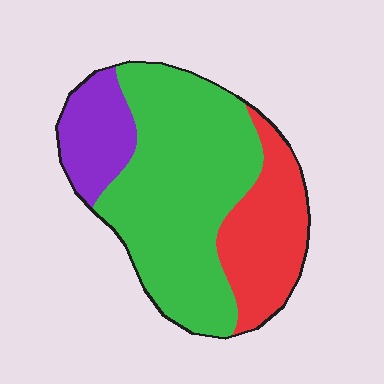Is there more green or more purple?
Green.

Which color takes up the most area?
Green, at roughly 60%.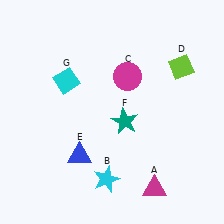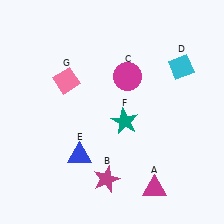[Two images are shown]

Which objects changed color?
B changed from cyan to magenta. D changed from lime to cyan. G changed from cyan to pink.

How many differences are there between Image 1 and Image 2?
There are 3 differences between the two images.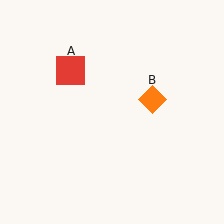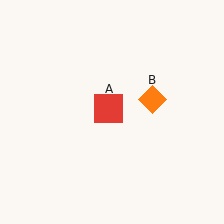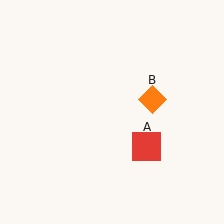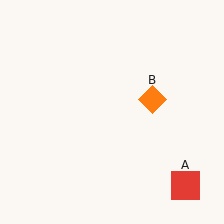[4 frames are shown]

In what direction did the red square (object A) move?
The red square (object A) moved down and to the right.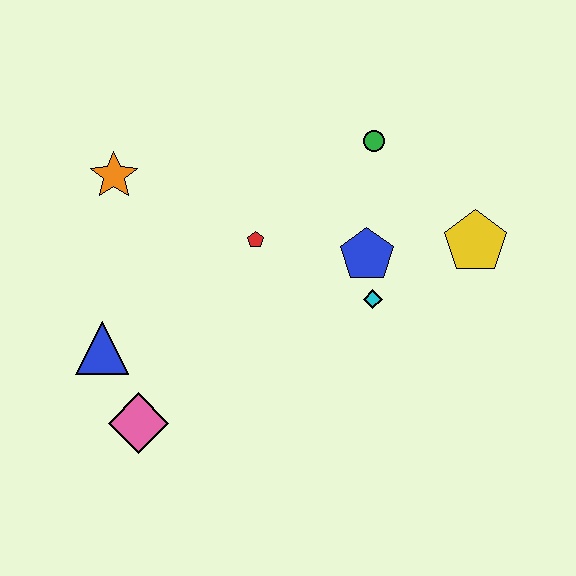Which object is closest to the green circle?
The blue pentagon is closest to the green circle.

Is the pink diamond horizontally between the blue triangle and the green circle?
Yes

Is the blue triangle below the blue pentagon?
Yes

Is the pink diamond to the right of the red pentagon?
No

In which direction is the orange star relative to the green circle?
The orange star is to the left of the green circle.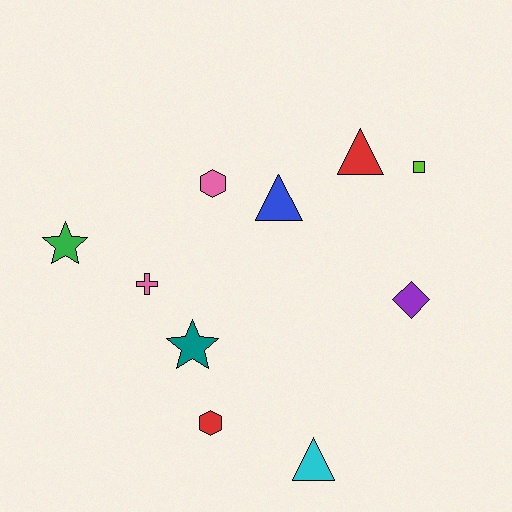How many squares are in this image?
There is 1 square.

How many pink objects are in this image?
There are 2 pink objects.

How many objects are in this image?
There are 10 objects.